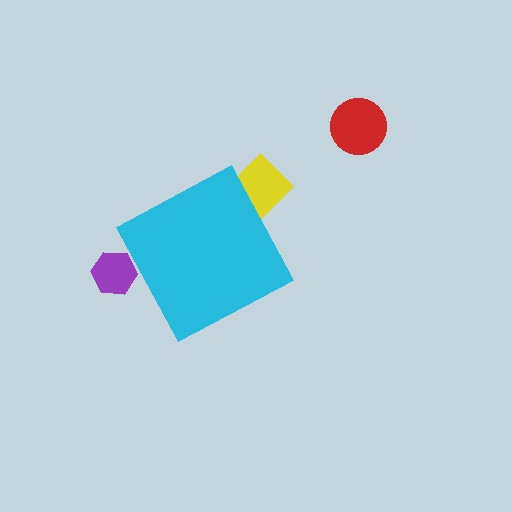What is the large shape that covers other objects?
A cyan diamond.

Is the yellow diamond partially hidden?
Yes, the yellow diamond is partially hidden behind the cyan diamond.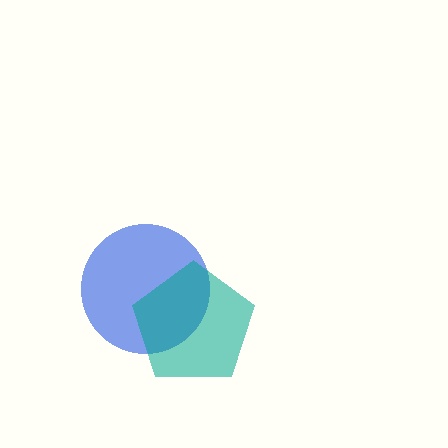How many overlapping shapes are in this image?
There are 2 overlapping shapes in the image.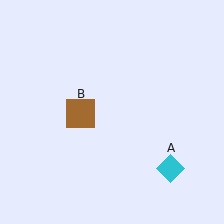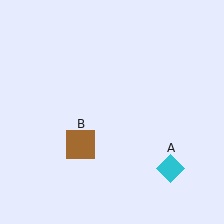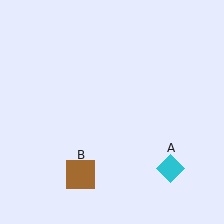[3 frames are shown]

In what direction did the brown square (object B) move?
The brown square (object B) moved down.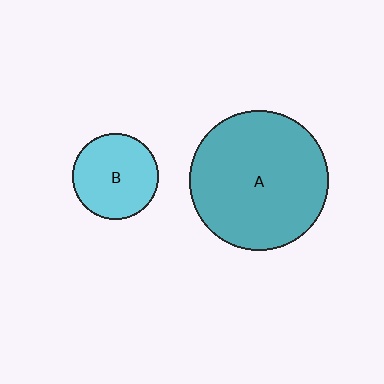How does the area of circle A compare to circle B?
Approximately 2.6 times.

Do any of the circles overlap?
No, none of the circles overlap.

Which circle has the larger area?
Circle A (teal).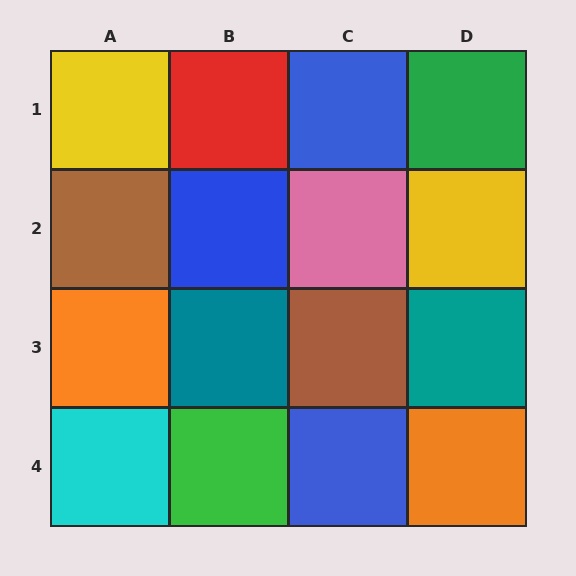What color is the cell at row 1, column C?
Blue.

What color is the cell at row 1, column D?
Green.